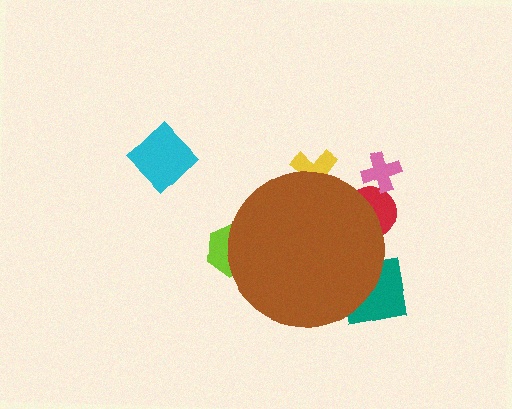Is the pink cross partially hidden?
No, the pink cross is fully visible.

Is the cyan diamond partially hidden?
No, the cyan diamond is fully visible.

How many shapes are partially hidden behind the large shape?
4 shapes are partially hidden.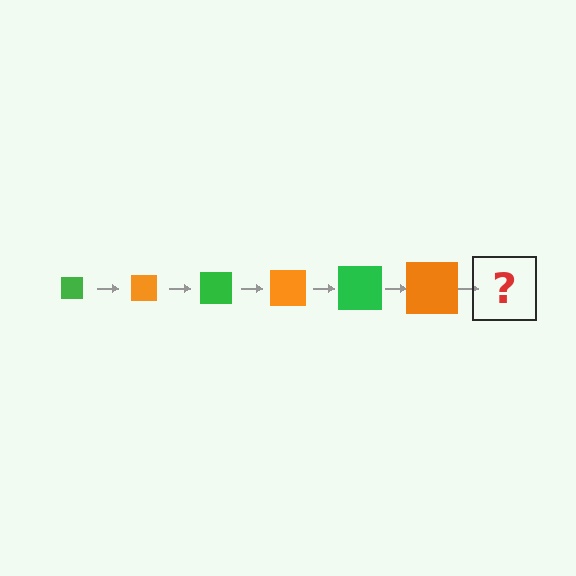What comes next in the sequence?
The next element should be a green square, larger than the previous one.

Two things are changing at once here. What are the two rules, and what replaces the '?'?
The two rules are that the square grows larger each step and the color cycles through green and orange. The '?' should be a green square, larger than the previous one.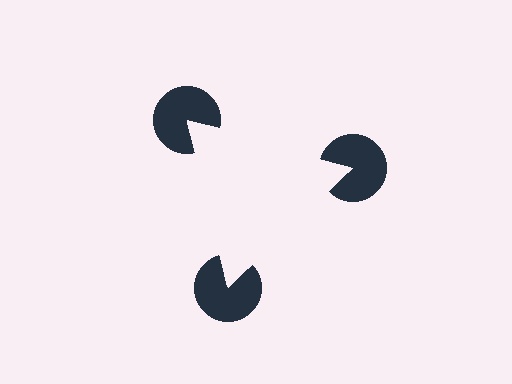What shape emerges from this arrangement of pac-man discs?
An illusory triangle — its edges are inferred from the aligned wedge cuts in the pac-man discs, not physically drawn.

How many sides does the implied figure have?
3 sides.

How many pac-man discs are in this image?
There are 3 — one at each vertex of the illusory triangle.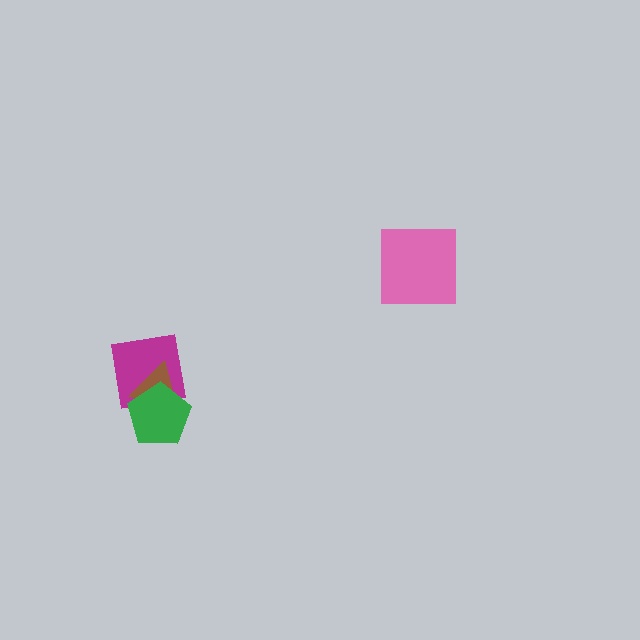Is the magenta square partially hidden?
Yes, it is partially covered by another shape.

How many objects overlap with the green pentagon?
2 objects overlap with the green pentagon.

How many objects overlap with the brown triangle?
2 objects overlap with the brown triangle.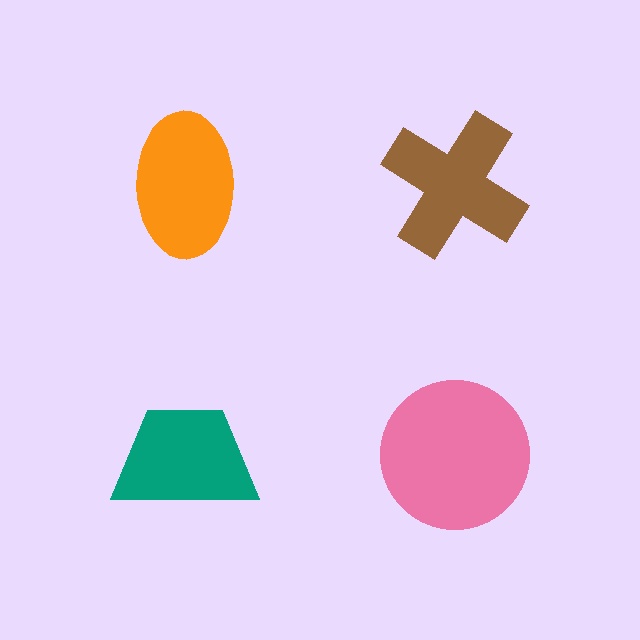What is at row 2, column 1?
A teal trapezoid.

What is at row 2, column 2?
A pink circle.